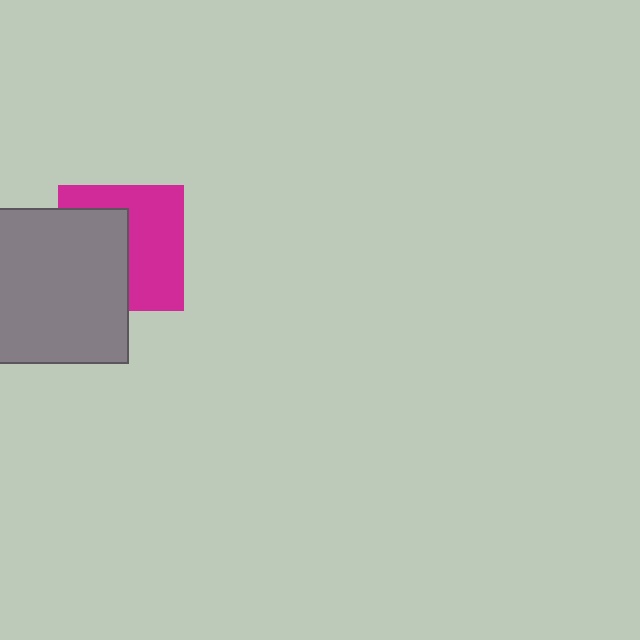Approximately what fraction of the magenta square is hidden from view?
Roughly 47% of the magenta square is hidden behind the gray square.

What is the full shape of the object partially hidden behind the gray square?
The partially hidden object is a magenta square.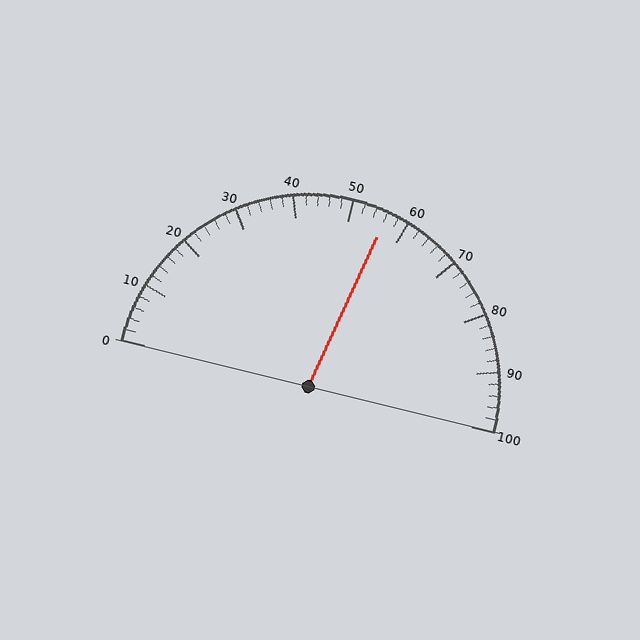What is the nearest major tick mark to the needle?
The nearest major tick mark is 60.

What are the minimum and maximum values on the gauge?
The gauge ranges from 0 to 100.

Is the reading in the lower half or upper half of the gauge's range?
The reading is in the upper half of the range (0 to 100).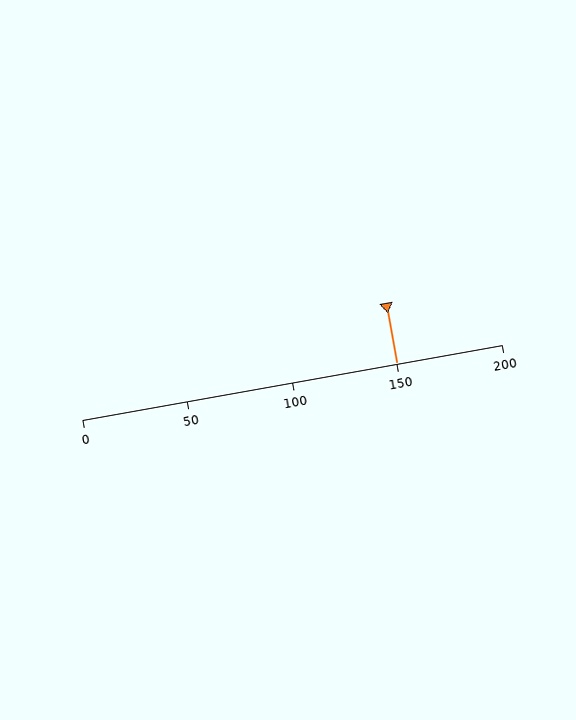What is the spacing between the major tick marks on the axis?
The major ticks are spaced 50 apart.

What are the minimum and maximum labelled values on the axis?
The axis runs from 0 to 200.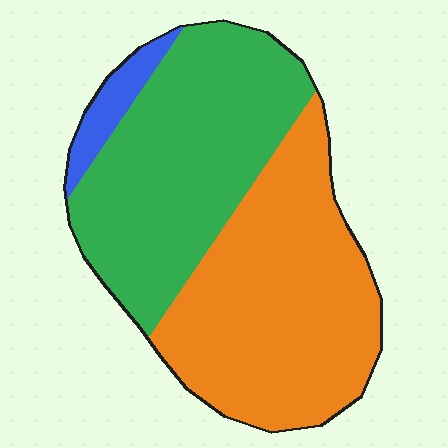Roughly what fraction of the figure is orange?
Orange takes up about one half (1/2) of the figure.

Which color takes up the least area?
Blue, at roughly 5%.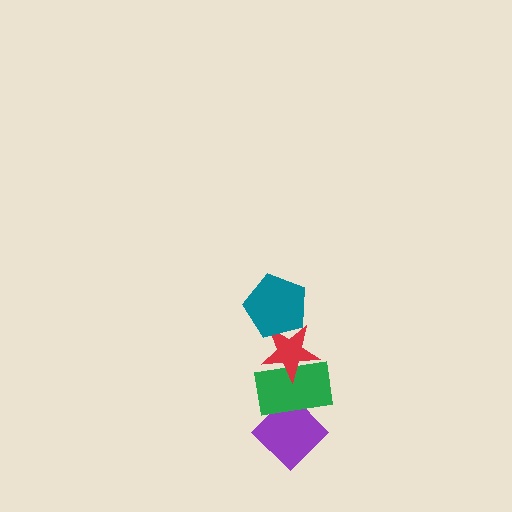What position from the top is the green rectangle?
The green rectangle is 3rd from the top.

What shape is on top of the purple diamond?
The green rectangle is on top of the purple diamond.